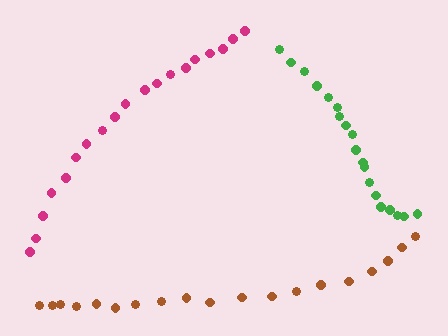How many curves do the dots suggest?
There are 3 distinct paths.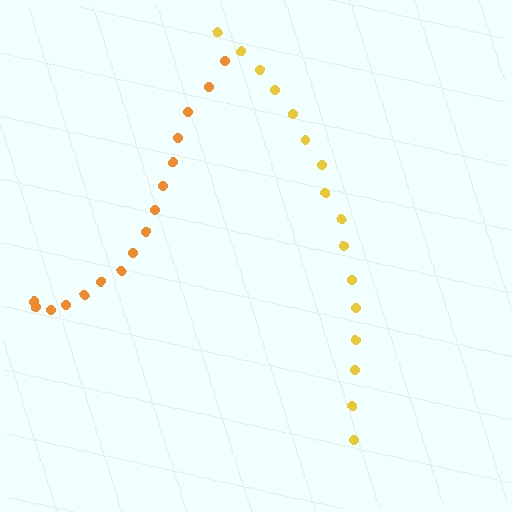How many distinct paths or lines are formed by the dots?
There are 2 distinct paths.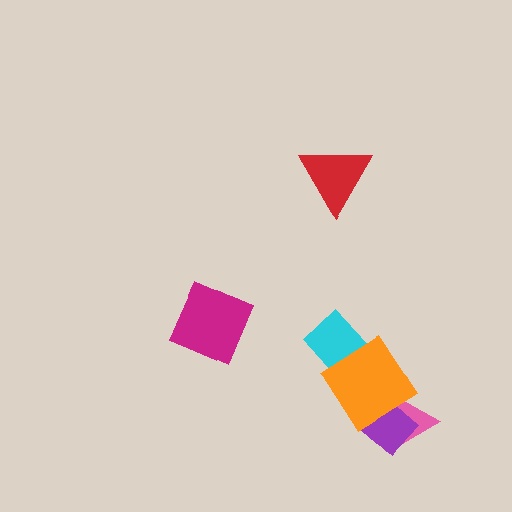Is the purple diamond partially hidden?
Yes, it is partially covered by another shape.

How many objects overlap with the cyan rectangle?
1 object overlaps with the cyan rectangle.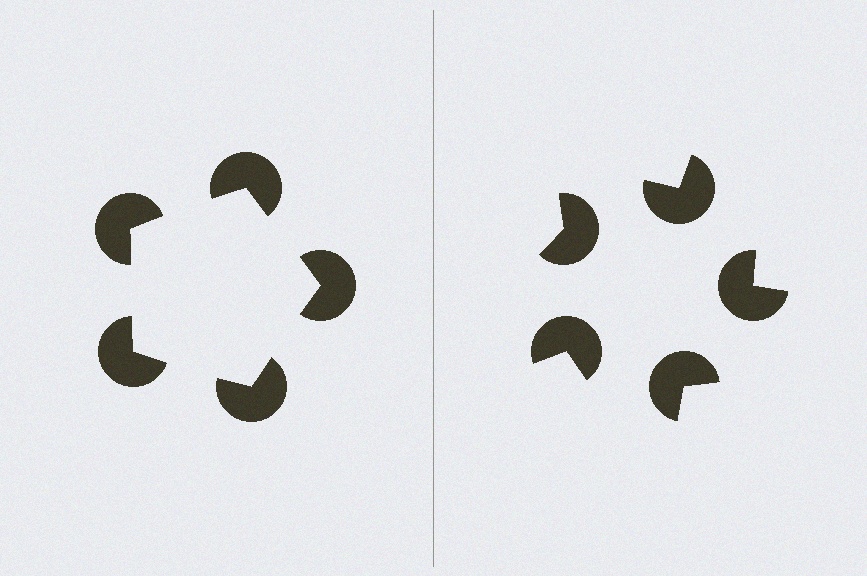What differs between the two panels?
The pac-man discs are positioned identically on both sides; only the wedge orientations differ. On the left they align to a pentagon; on the right they are misaligned.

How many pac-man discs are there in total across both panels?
10 — 5 on each side.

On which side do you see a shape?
An illusory pentagon appears on the left side. On the right side the wedge cuts are rotated, so no coherent shape forms.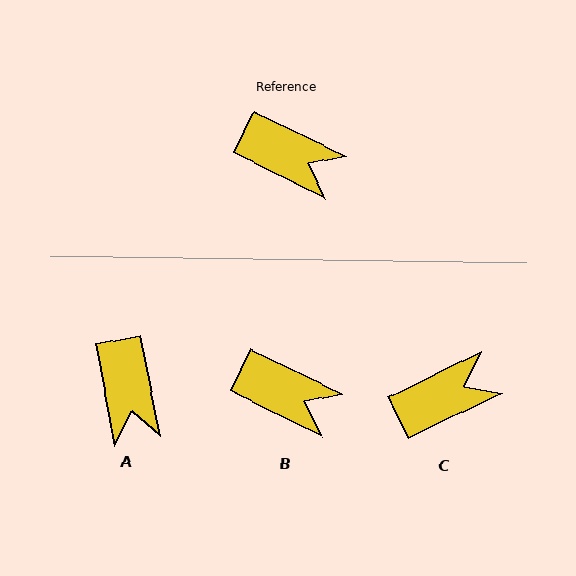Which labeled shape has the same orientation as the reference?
B.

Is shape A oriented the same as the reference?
No, it is off by about 53 degrees.